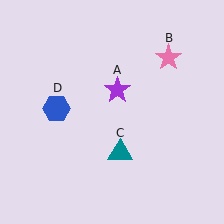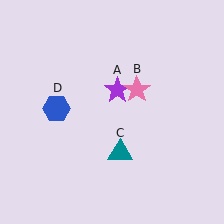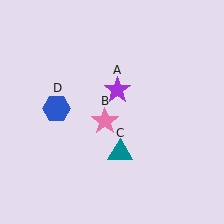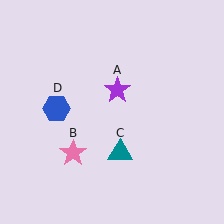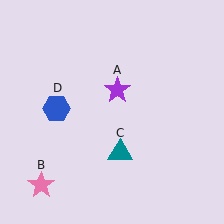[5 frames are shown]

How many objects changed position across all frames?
1 object changed position: pink star (object B).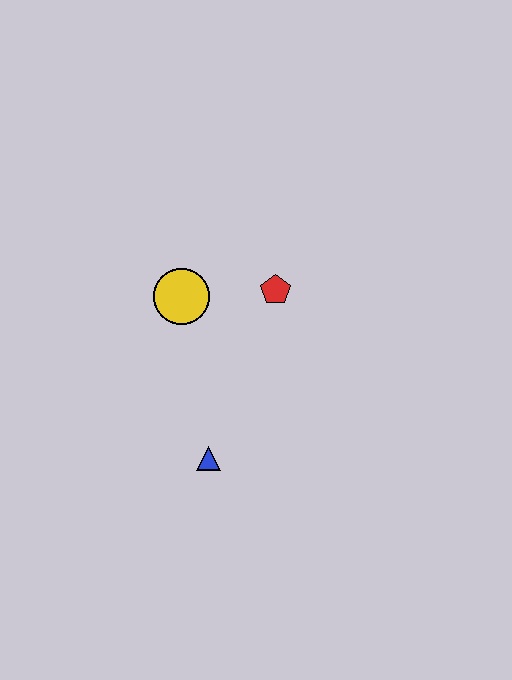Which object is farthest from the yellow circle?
The blue triangle is farthest from the yellow circle.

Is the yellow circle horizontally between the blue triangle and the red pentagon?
No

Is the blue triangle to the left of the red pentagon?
Yes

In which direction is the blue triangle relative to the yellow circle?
The blue triangle is below the yellow circle.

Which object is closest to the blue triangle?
The yellow circle is closest to the blue triangle.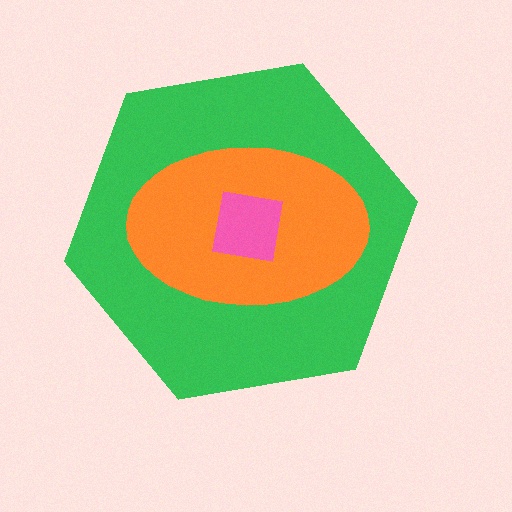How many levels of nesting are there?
3.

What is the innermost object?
The pink square.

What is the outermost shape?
The green hexagon.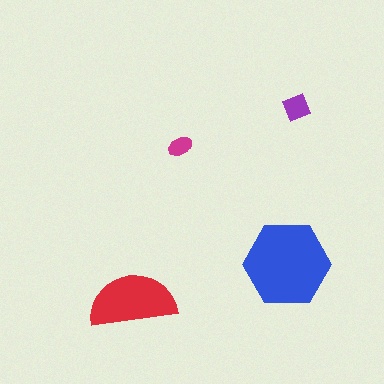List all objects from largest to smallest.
The blue hexagon, the red semicircle, the purple diamond, the magenta ellipse.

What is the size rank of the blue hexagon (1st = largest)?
1st.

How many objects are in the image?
There are 4 objects in the image.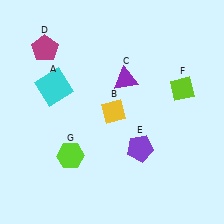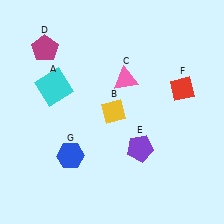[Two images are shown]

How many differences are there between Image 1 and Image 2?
There are 3 differences between the two images.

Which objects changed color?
C changed from purple to pink. F changed from lime to red. G changed from lime to blue.